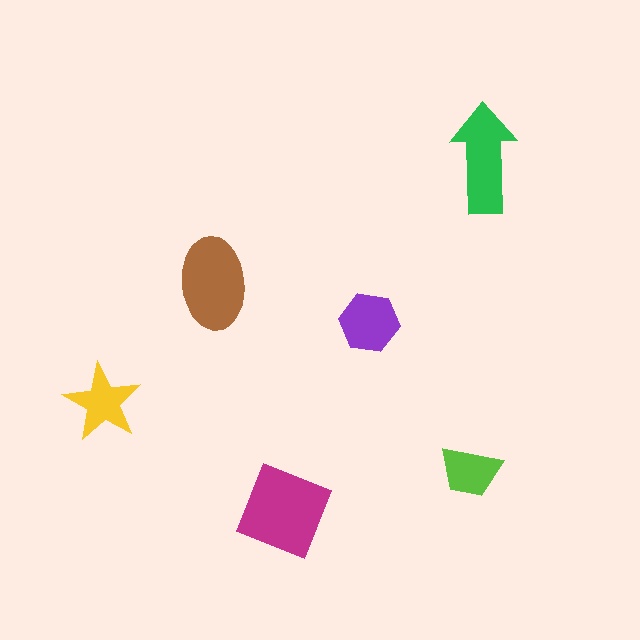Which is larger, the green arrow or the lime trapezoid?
The green arrow.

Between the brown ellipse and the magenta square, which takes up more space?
The magenta square.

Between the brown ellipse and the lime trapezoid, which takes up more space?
The brown ellipse.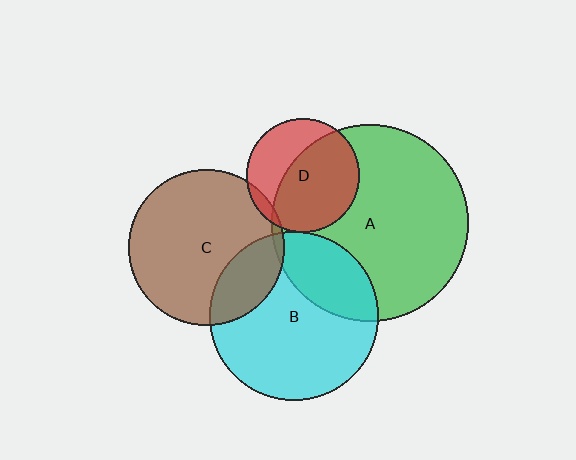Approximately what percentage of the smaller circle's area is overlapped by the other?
Approximately 25%.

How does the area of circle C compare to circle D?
Approximately 1.9 times.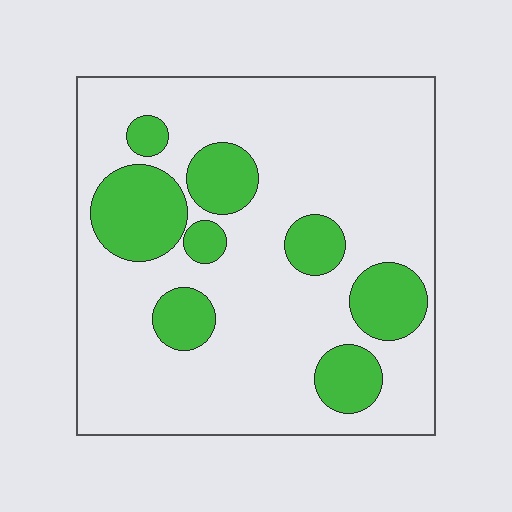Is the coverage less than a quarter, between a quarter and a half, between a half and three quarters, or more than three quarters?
Less than a quarter.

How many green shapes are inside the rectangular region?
8.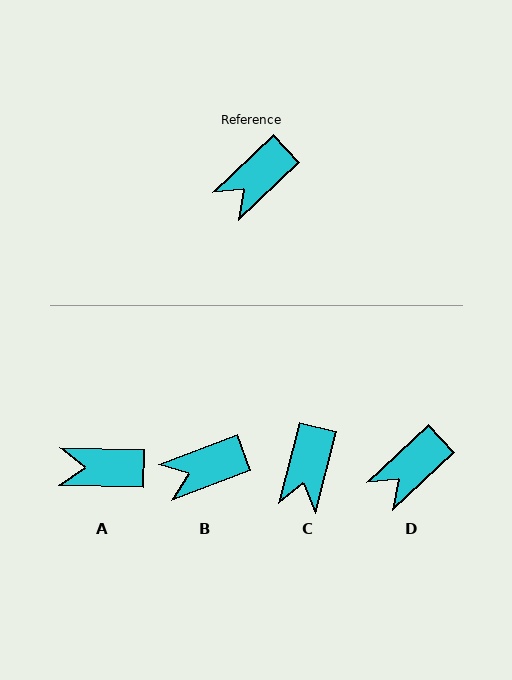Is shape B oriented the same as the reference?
No, it is off by about 23 degrees.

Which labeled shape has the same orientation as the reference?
D.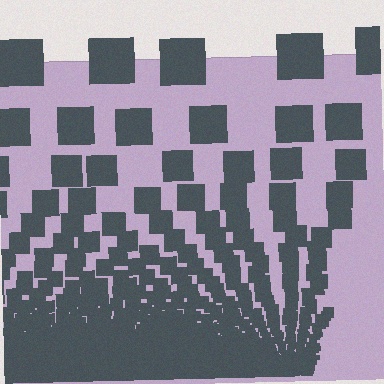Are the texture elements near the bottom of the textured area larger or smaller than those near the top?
Smaller. The gradient is inverted — elements near the bottom are smaller and denser.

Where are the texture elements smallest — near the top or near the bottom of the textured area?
Near the bottom.